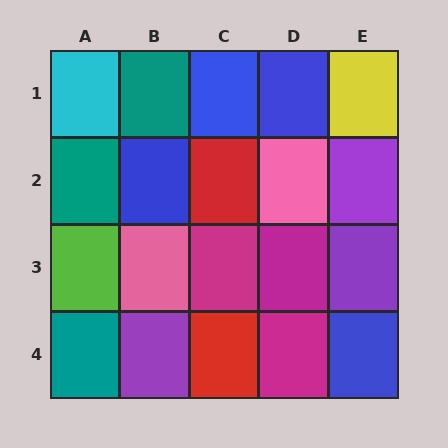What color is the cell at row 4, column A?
Teal.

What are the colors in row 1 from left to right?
Cyan, teal, blue, blue, yellow.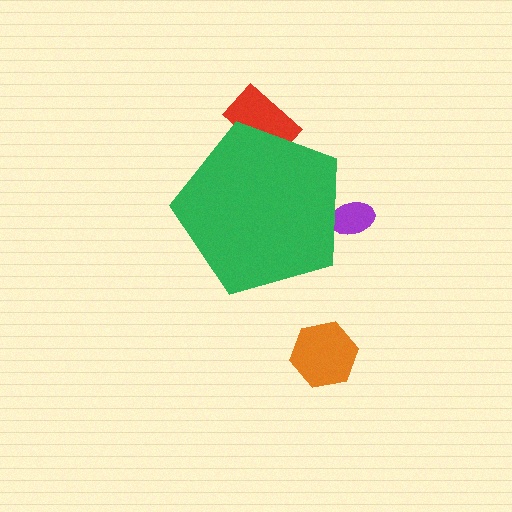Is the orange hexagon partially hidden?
No, the orange hexagon is fully visible.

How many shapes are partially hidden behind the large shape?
2 shapes are partially hidden.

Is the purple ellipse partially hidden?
Yes, the purple ellipse is partially hidden behind the green pentagon.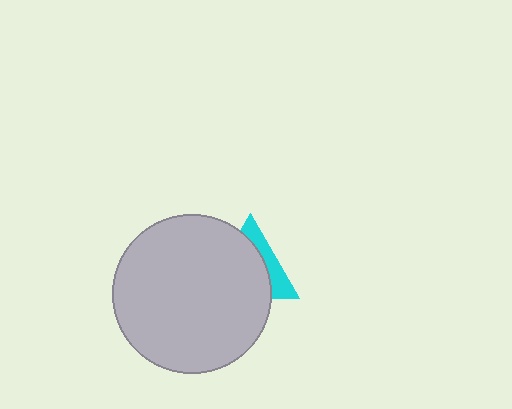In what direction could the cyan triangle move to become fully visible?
The cyan triangle could move toward the upper-right. That would shift it out from behind the light gray circle entirely.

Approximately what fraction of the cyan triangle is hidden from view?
Roughly 68% of the cyan triangle is hidden behind the light gray circle.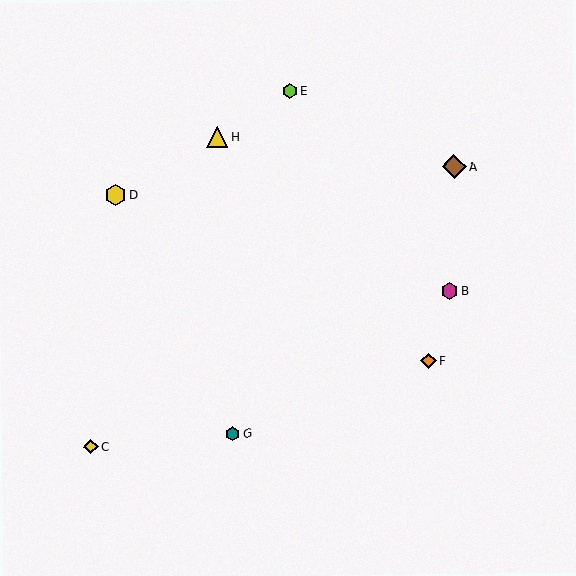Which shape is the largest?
The brown diamond (labeled A) is the largest.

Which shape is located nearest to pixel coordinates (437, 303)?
The magenta hexagon (labeled B) at (449, 291) is nearest to that location.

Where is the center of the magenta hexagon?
The center of the magenta hexagon is at (449, 291).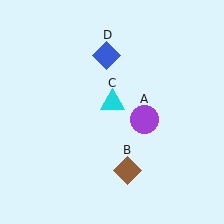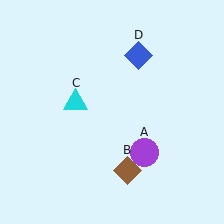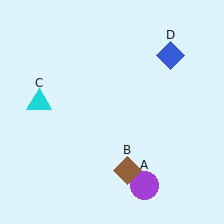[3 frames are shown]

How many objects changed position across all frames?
3 objects changed position: purple circle (object A), cyan triangle (object C), blue diamond (object D).